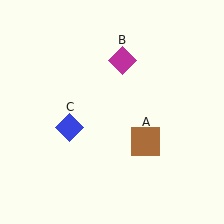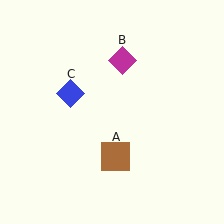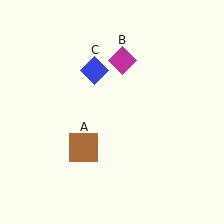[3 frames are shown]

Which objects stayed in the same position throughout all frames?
Magenta diamond (object B) remained stationary.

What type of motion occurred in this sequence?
The brown square (object A), blue diamond (object C) rotated clockwise around the center of the scene.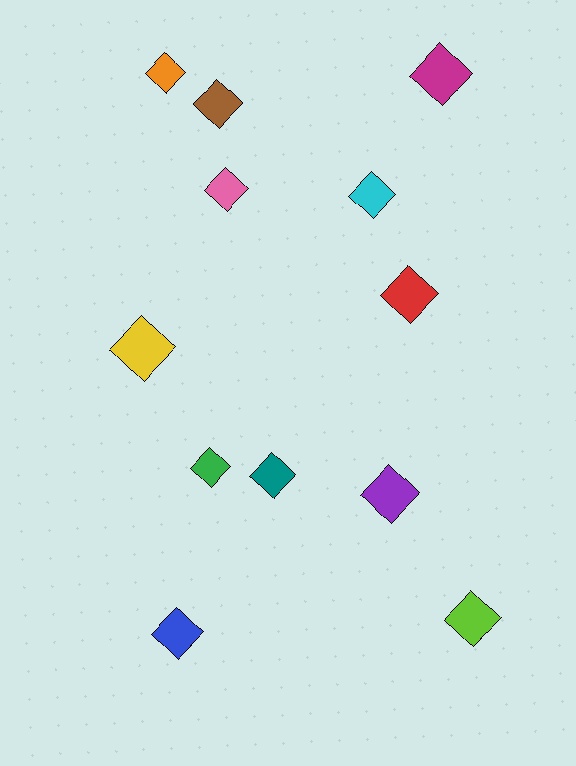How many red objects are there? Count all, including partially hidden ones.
There is 1 red object.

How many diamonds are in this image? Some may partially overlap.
There are 12 diamonds.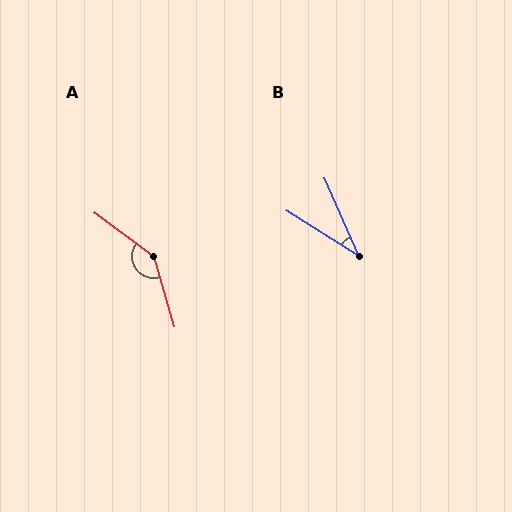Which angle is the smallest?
B, at approximately 34 degrees.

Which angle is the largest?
A, at approximately 143 degrees.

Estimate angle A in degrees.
Approximately 143 degrees.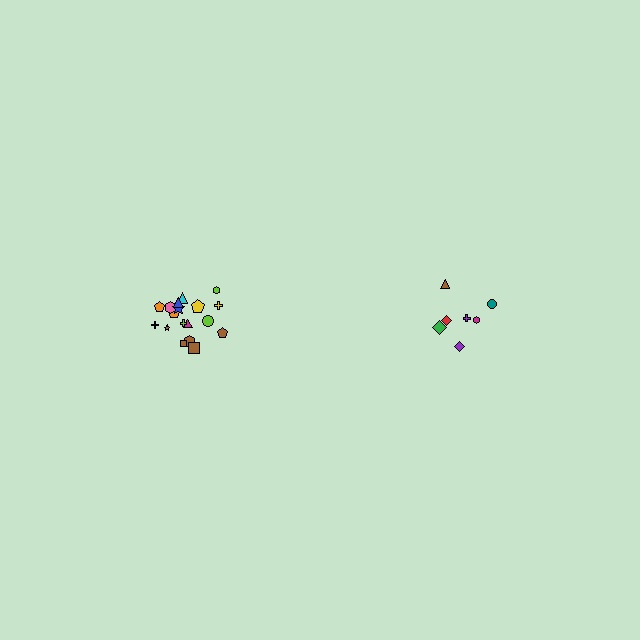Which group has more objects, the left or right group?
The left group.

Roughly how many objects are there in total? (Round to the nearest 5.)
Roughly 25 objects in total.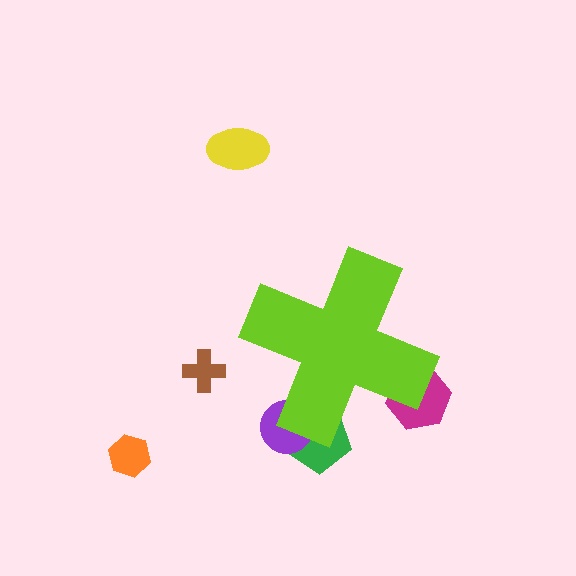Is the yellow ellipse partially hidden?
No, the yellow ellipse is fully visible.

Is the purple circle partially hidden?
Yes, the purple circle is partially hidden behind the lime cross.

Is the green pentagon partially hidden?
Yes, the green pentagon is partially hidden behind the lime cross.